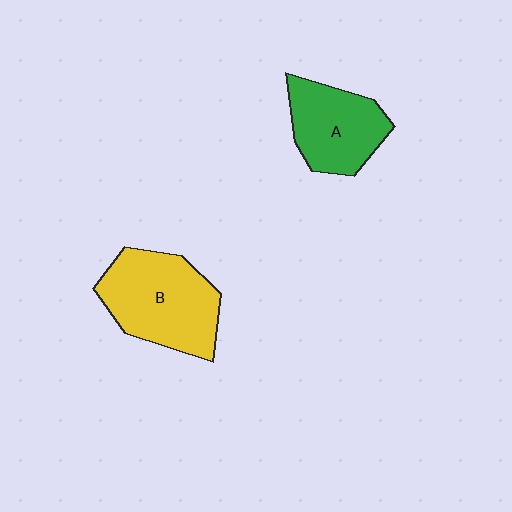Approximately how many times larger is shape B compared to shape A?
Approximately 1.3 times.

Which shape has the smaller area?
Shape A (green).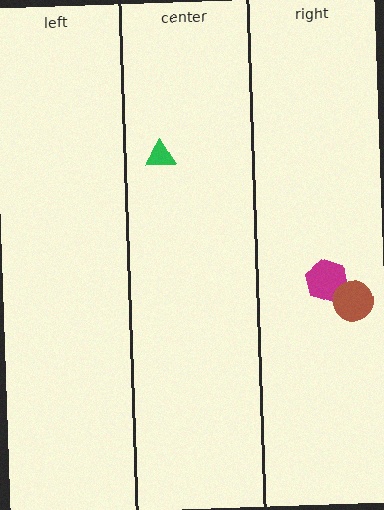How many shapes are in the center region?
1.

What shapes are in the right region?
The magenta hexagon, the brown circle.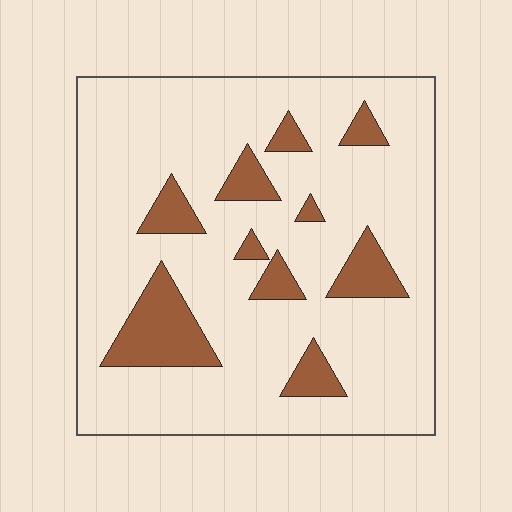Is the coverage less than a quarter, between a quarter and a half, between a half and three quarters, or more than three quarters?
Less than a quarter.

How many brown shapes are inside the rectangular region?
10.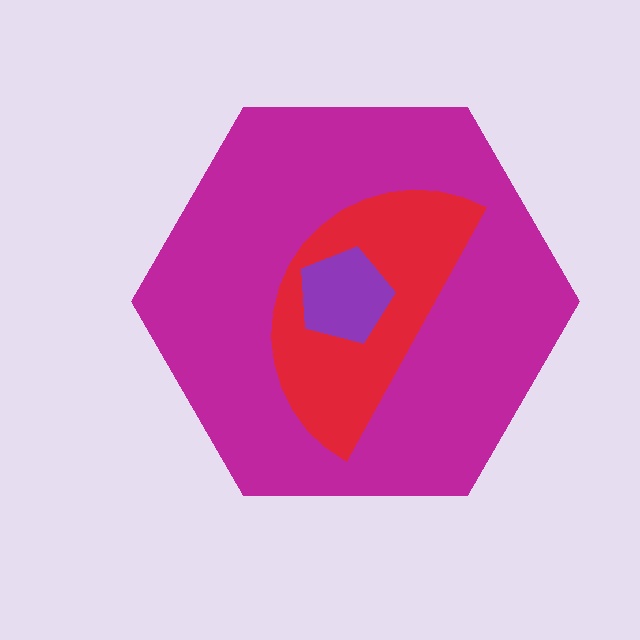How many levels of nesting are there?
3.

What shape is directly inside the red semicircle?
The purple pentagon.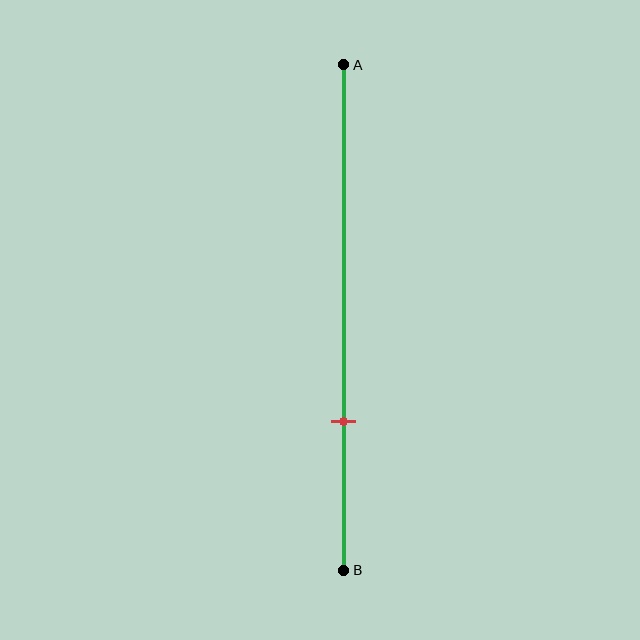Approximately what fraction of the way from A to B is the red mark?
The red mark is approximately 70% of the way from A to B.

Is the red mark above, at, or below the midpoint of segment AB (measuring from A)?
The red mark is below the midpoint of segment AB.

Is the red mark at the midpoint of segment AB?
No, the mark is at about 70% from A, not at the 50% midpoint.